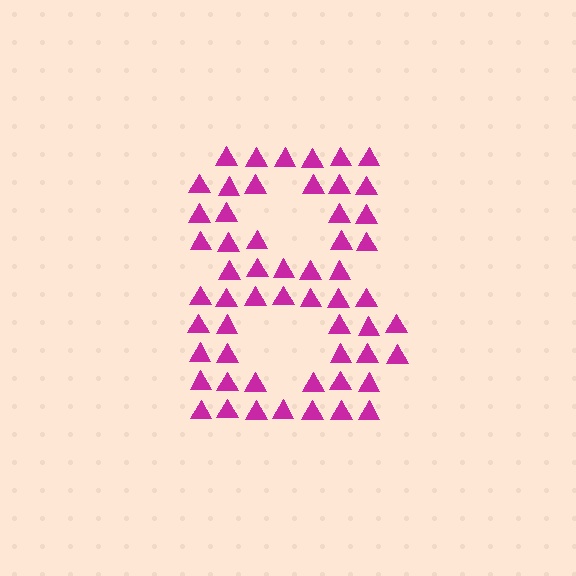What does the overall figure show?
The overall figure shows the digit 8.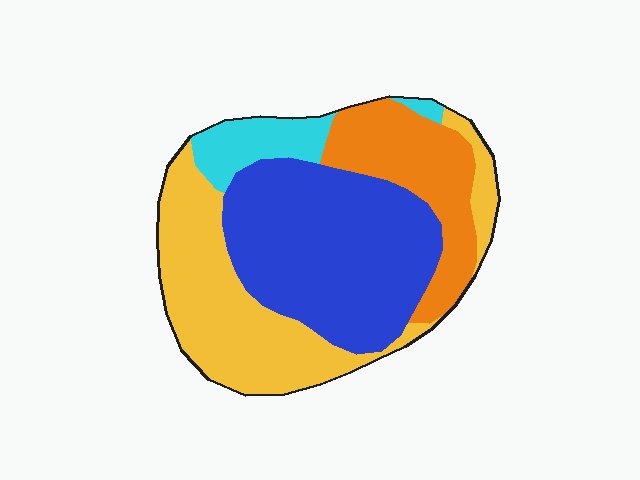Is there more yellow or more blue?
Blue.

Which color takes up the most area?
Blue, at roughly 40%.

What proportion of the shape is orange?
Orange covers 19% of the shape.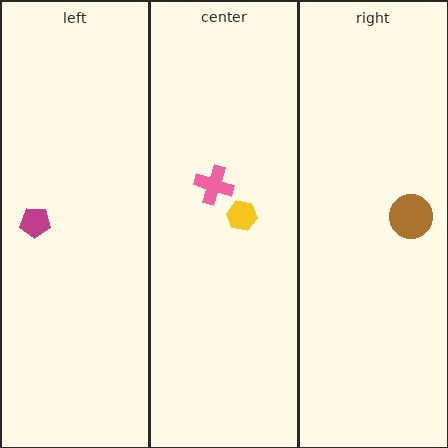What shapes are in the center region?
The yellow hexagon, the pink cross.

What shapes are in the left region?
The magenta pentagon.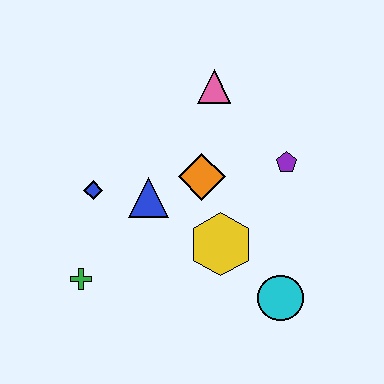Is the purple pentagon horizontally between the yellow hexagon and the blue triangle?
No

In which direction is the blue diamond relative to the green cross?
The blue diamond is above the green cross.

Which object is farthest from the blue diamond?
The cyan circle is farthest from the blue diamond.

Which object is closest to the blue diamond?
The blue triangle is closest to the blue diamond.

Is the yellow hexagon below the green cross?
No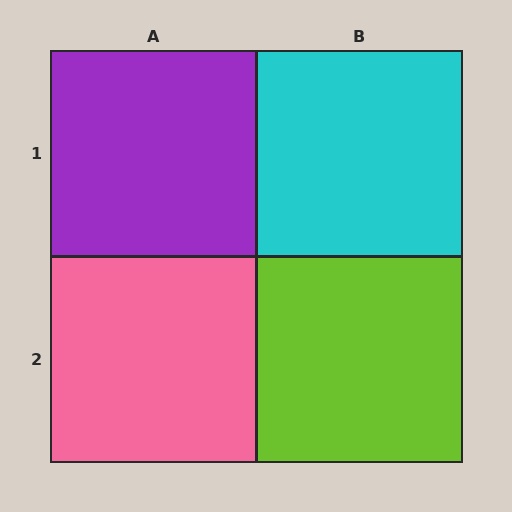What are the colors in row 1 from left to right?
Purple, cyan.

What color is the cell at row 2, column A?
Pink.